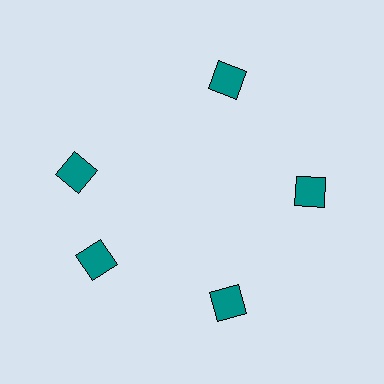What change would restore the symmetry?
The symmetry would be restored by rotating it back into even spacing with its neighbors so that all 5 squares sit at equal angles and equal distance from the center.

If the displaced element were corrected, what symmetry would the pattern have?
It would have 5-fold rotational symmetry — the pattern would map onto itself every 72 degrees.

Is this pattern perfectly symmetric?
No. The 5 teal squares are arranged in a ring, but one element near the 10 o'clock position is rotated out of alignment along the ring, breaking the 5-fold rotational symmetry.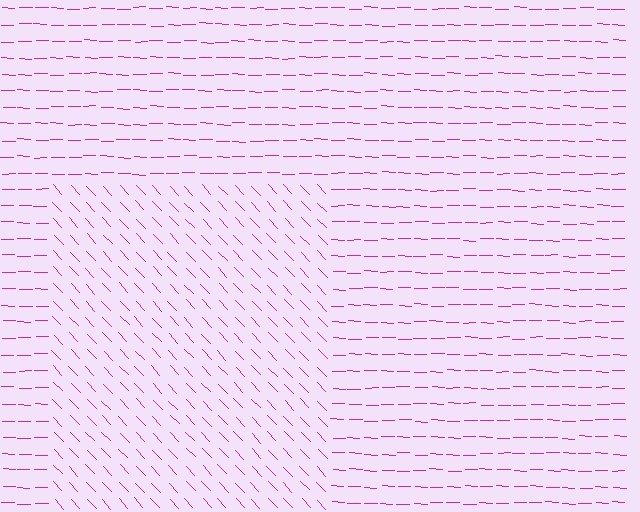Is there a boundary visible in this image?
Yes, there is a texture boundary formed by a change in line orientation.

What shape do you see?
I see a rectangle.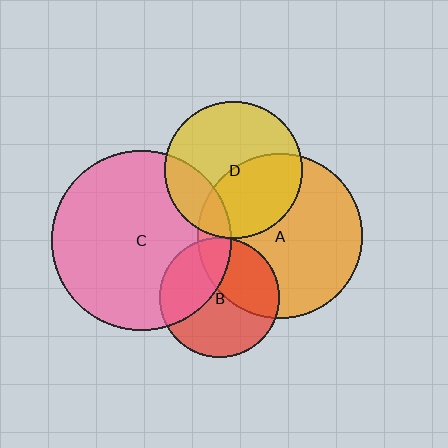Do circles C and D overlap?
Yes.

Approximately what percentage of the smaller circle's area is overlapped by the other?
Approximately 20%.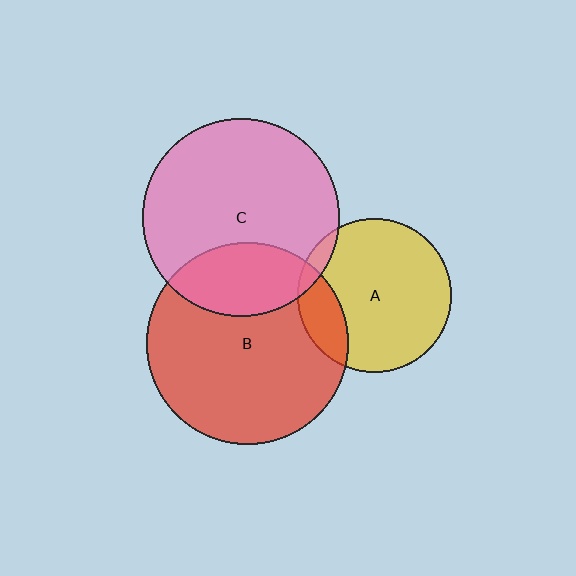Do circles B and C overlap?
Yes.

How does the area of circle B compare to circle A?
Approximately 1.7 times.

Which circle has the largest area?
Circle B (red).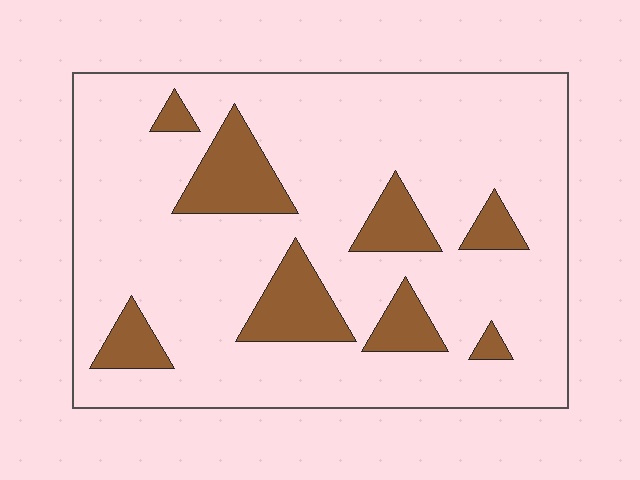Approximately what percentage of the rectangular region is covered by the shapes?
Approximately 15%.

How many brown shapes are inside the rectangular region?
8.